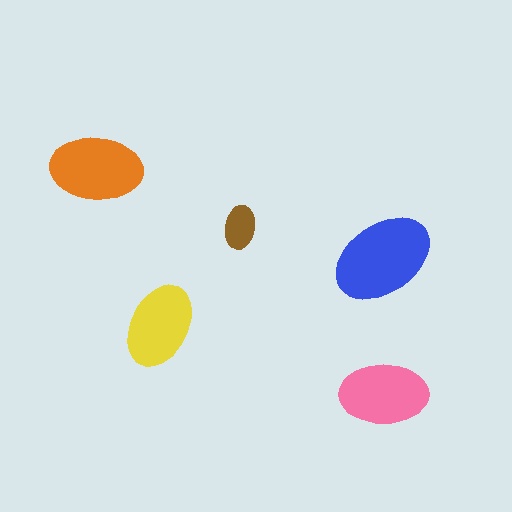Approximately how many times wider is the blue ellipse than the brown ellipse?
About 2.5 times wider.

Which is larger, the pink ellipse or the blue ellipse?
The blue one.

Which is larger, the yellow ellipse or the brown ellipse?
The yellow one.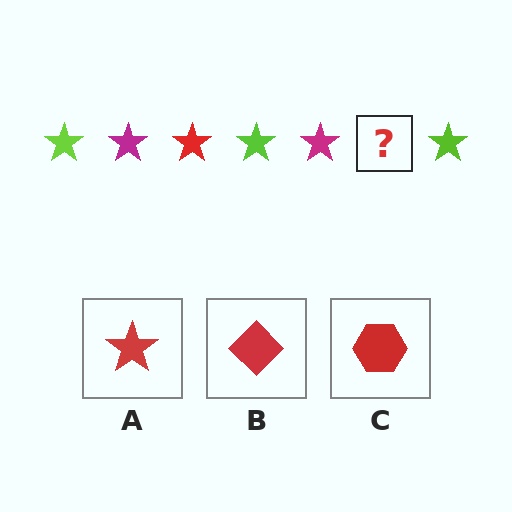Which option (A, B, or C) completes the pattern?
A.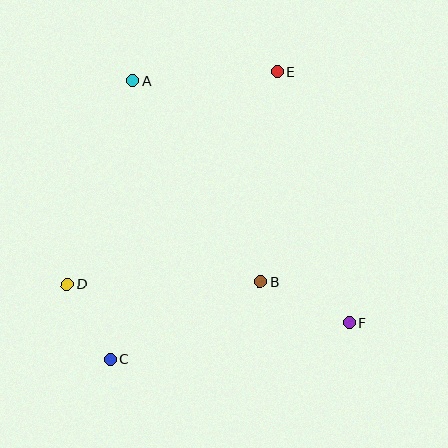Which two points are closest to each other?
Points C and D are closest to each other.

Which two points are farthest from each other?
Points C and E are farthest from each other.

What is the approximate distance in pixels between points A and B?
The distance between A and B is approximately 238 pixels.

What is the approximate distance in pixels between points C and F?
The distance between C and F is approximately 242 pixels.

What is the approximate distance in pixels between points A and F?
The distance between A and F is approximately 325 pixels.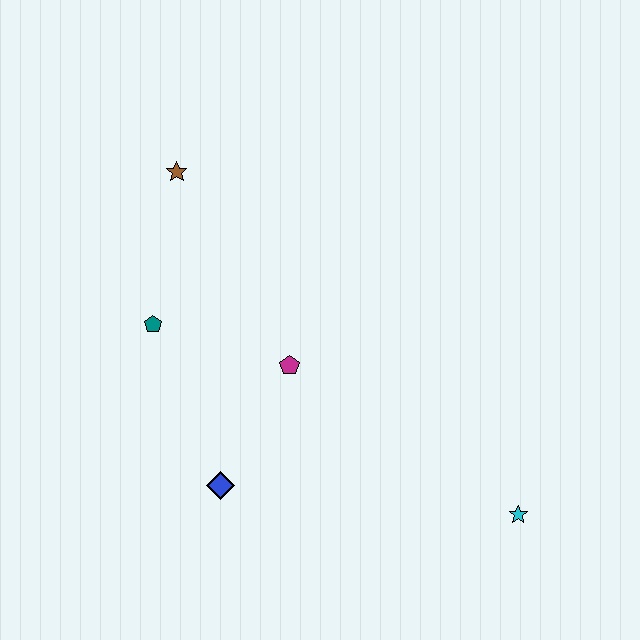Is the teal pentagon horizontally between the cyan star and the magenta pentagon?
No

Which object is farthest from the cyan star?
The brown star is farthest from the cyan star.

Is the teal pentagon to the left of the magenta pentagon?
Yes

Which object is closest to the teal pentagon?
The magenta pentagon is closest to the teal pentagon.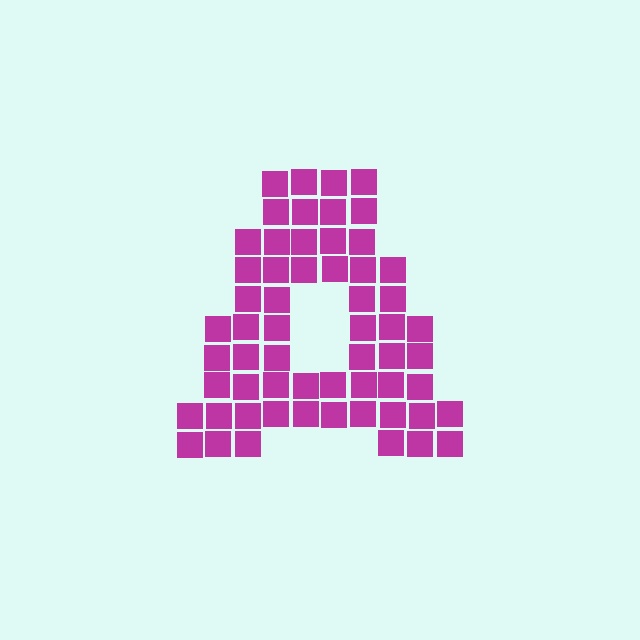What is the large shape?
The large shape is the letter A.